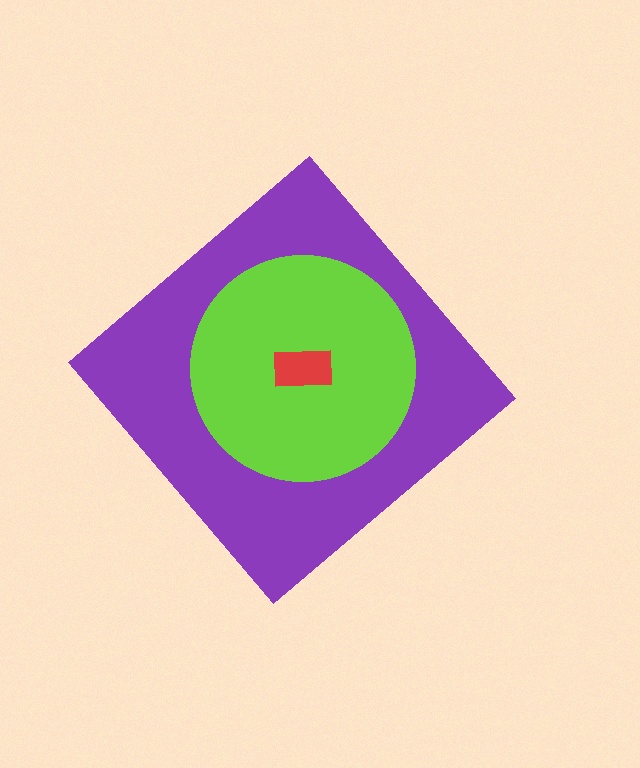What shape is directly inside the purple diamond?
The lime circle.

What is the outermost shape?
The purple diamond.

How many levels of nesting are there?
3.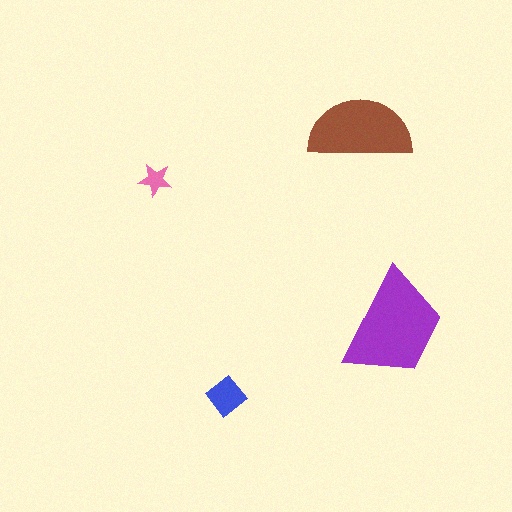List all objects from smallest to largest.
The pink star, the blue diamond, the brown semicircle, the purple trapezoid.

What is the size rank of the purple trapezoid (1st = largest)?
1st.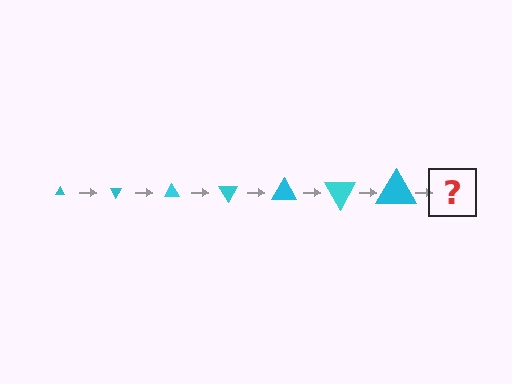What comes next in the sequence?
The next element should be a triangle, larger than the previous one and rotated 420 degrees from the start.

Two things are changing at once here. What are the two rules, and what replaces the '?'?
The two rules are that the triangle grows larger each step and it rotates 60 degrees each step. The '?' should be a triangle, larger than the previous one and rotated 420 degrees from the start.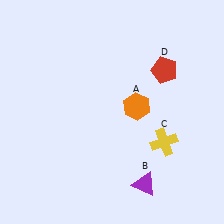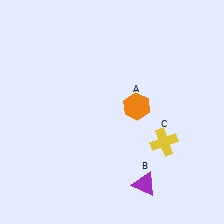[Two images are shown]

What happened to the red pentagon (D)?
The red pentagon (D) was removed in Image 2. It was in the top-right area of Image 1.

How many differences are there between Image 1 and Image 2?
There is 1 difference between the two images.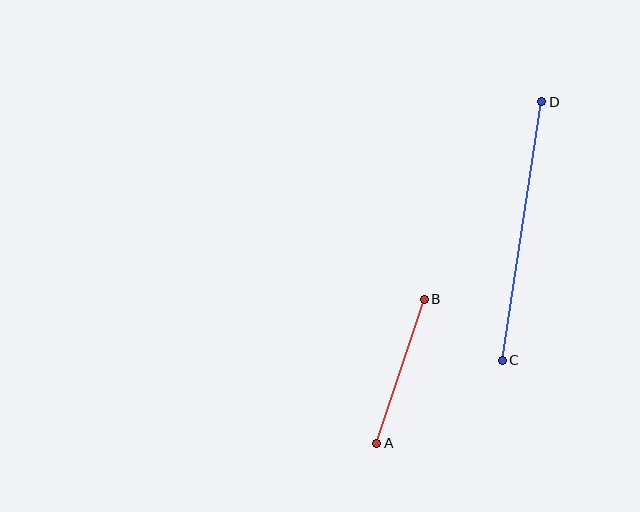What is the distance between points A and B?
The distance is approximately 152 pixels.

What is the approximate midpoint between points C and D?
The midpoint is at approximately (522, 231) pixels.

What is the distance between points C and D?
The distance is approximately 261 pixels.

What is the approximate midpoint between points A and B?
The midpoint is at approximately (400, 371) pixels.